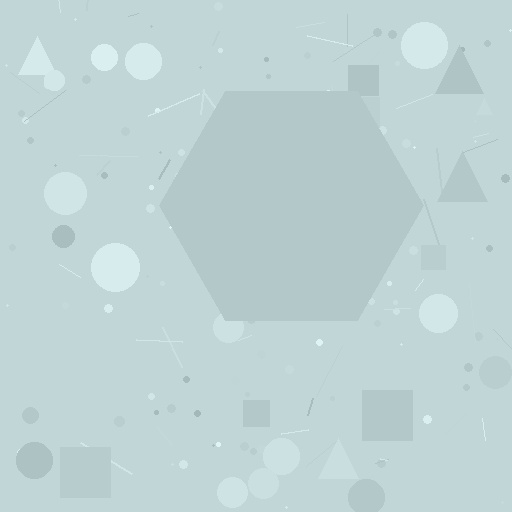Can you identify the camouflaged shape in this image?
The camouflaged shape is a hexagon.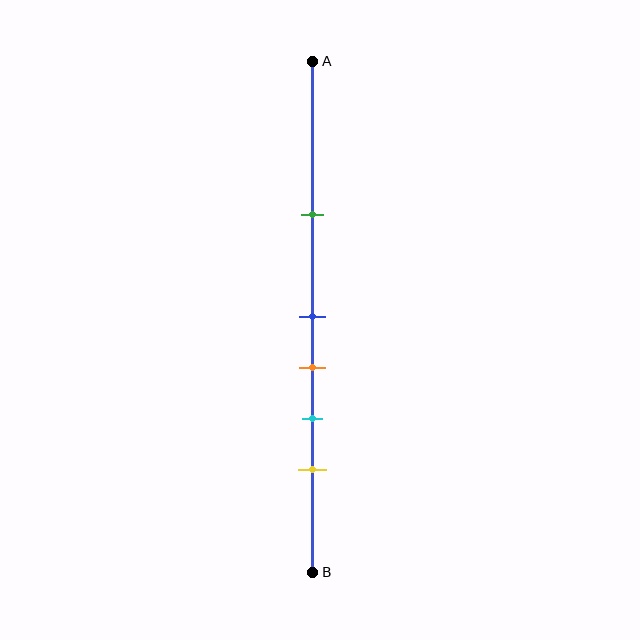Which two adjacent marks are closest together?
The blue and orange marks are the closest adjacent pair.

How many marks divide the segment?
There are 5 marks dividing the segment.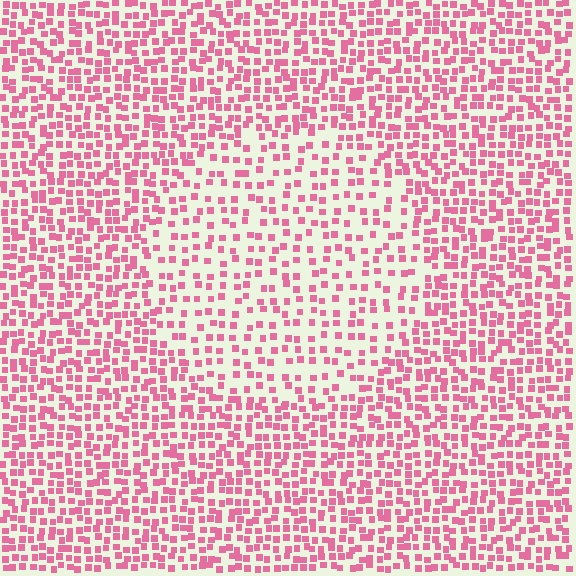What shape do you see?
I see a circle.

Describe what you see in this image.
The image contains small pink elements arranged at two different densities. A circle-shaped region is visible where the elements are less densely packed than the surrounding area.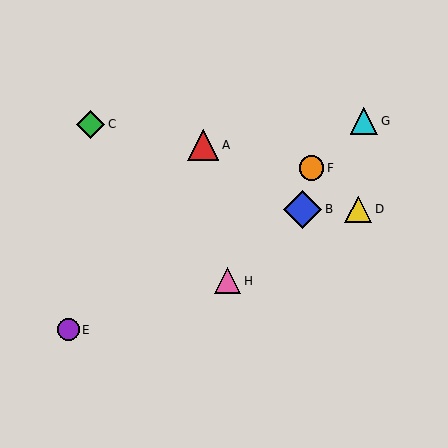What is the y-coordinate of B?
Object B is at y≈209.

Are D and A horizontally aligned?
No, D is at y≈209 and A is at y≈145.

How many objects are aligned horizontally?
2 objects (B, D) are aligned horizontally.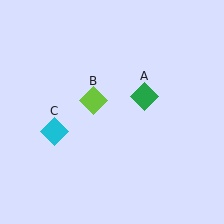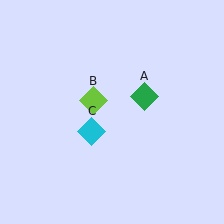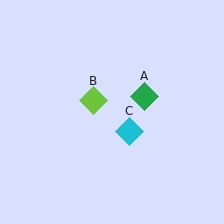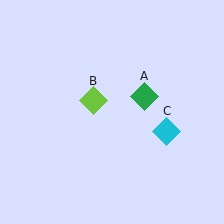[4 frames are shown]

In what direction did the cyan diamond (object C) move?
The cyan diamond (object C) moved right.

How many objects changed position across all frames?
1 object changed position: cyan diamond (object C).